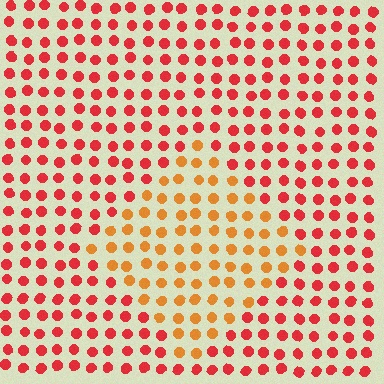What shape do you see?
I see a diamond.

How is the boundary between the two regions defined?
The boundary is defined purely by a slight shift in hue (about 34 degrees). Spacing, size, and orientation are identical on both sides.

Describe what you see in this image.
The image is filled with small red elements in a uniform arrangement. A diamond-shaped region is visible where the elements are tinted to a slightly different hue, forming a subtle color boundary.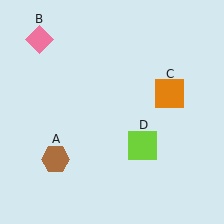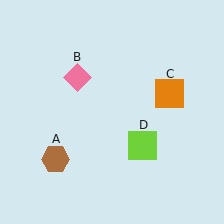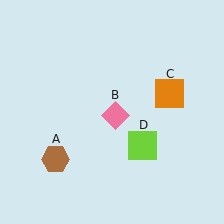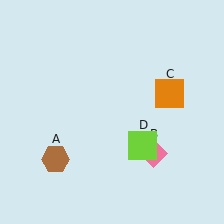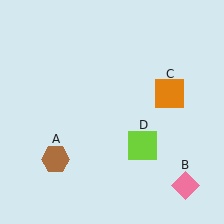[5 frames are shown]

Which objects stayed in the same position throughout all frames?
Brown hexagon (object A) and orange square (object C) and lime square (object D) remained stationary.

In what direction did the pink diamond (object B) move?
The pink diamond (object B) moved down and to the right.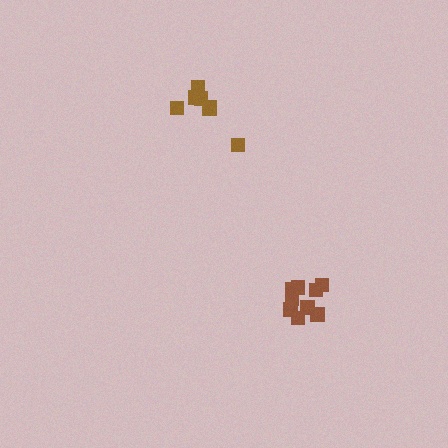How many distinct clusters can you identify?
There are 2 distinct clusters.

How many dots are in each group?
Group 1: 8 dots, Group 2: 9 dots (17 total).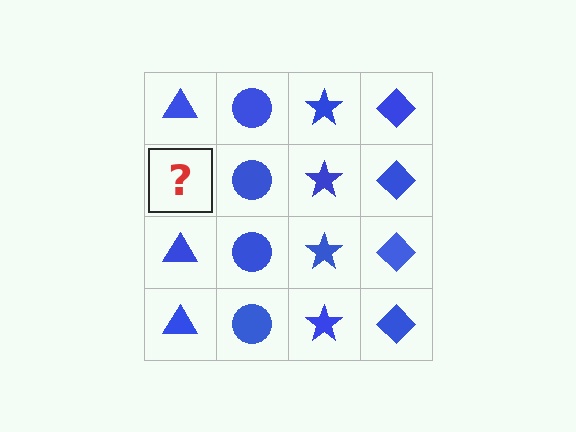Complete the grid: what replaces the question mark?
The question mark should be replaced with a blue triangle.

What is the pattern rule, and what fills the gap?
The rule is that each column has a consistent shape. The gap should be filled with a blue triangle.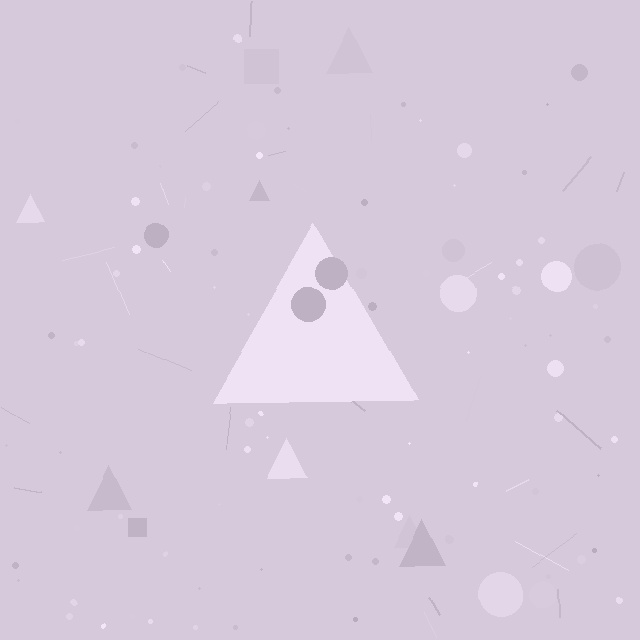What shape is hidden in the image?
A triangle is hidden in the image.